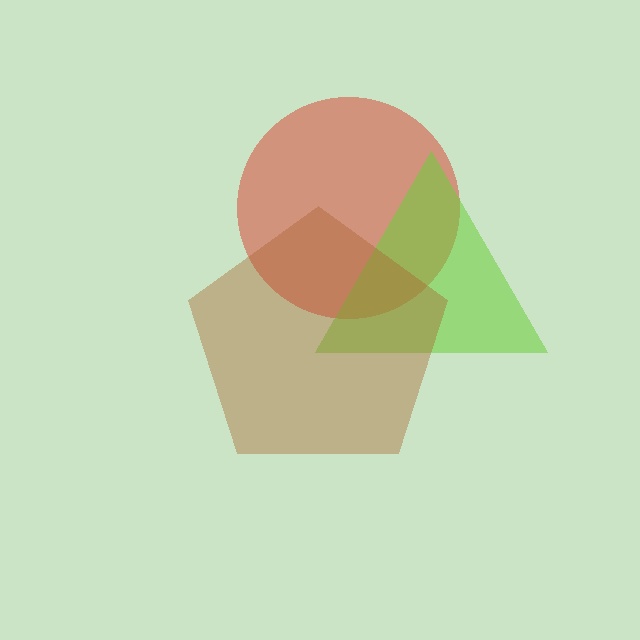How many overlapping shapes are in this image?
There are 3 overlapping shapes in the image.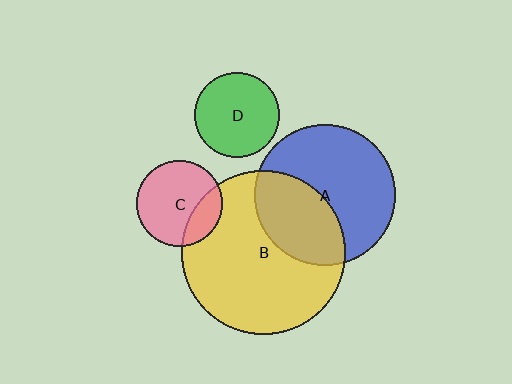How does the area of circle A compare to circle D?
Approximately 2.7 times.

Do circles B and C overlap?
Yes.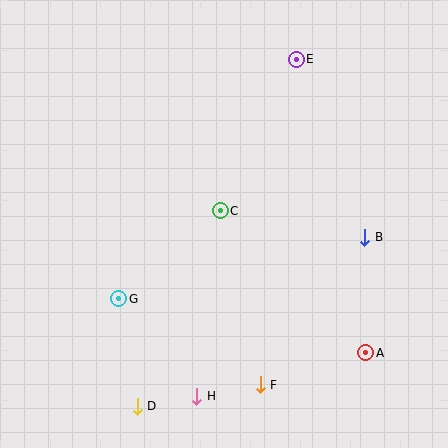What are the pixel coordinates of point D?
Point D is at (137, 406).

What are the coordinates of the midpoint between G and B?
The midpoint between G and B is at (242, 268).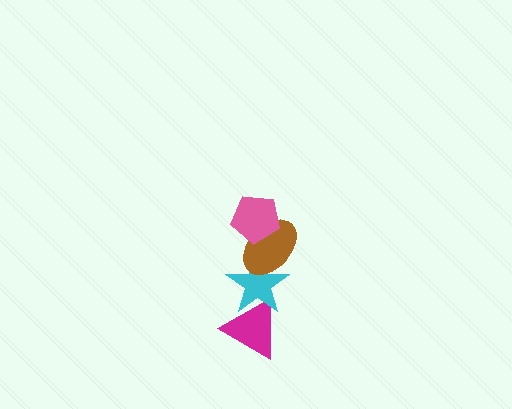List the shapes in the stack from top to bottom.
From top to bottom: the pink pentagon, the brown ellipse, the cyan star, the magenta triangle.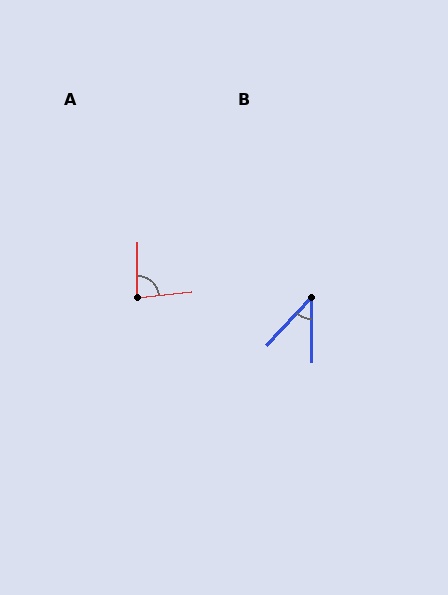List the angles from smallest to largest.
B (43°), A (83°).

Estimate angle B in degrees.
Approximately 43 degrees.